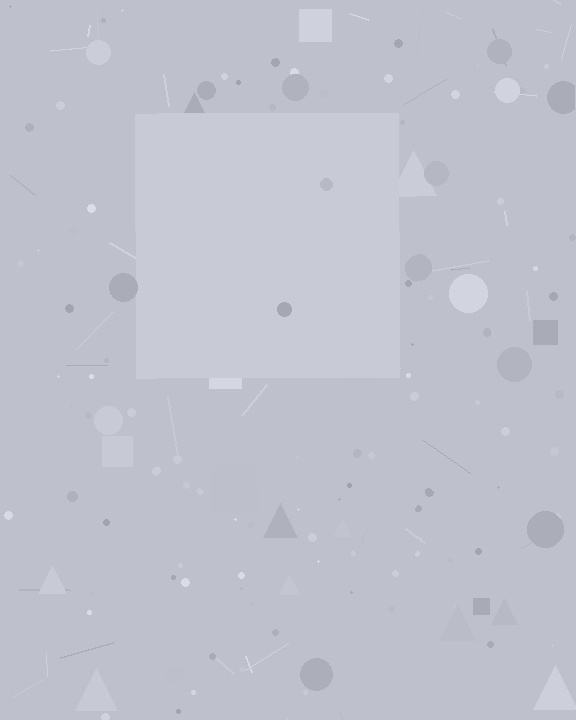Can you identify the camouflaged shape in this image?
The camouflaged shape is a square.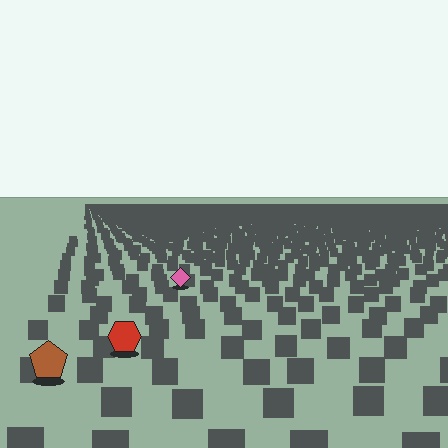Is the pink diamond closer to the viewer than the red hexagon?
No. The red hexagon is closer — you can tell from the texture gradient: the ground texture is coarser near it.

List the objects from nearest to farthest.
From nearest to farthest: the brown pentagon, the red hexagon, the pink diamond.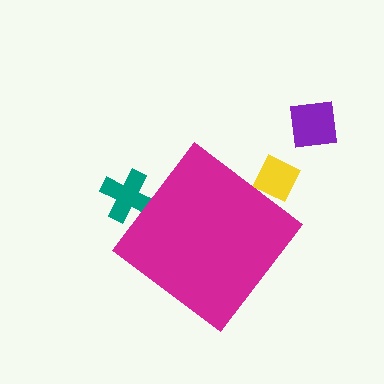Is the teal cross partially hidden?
Yes, the teal cross is partially hidden behind the magenta diamond.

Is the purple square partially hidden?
No, the purple square is fully visible.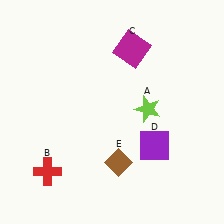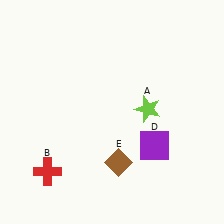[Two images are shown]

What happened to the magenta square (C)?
The magenta square (C) was removed in Image 2. It was in the top-right area of Image 1.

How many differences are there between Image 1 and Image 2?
There is 1 difference between the two images.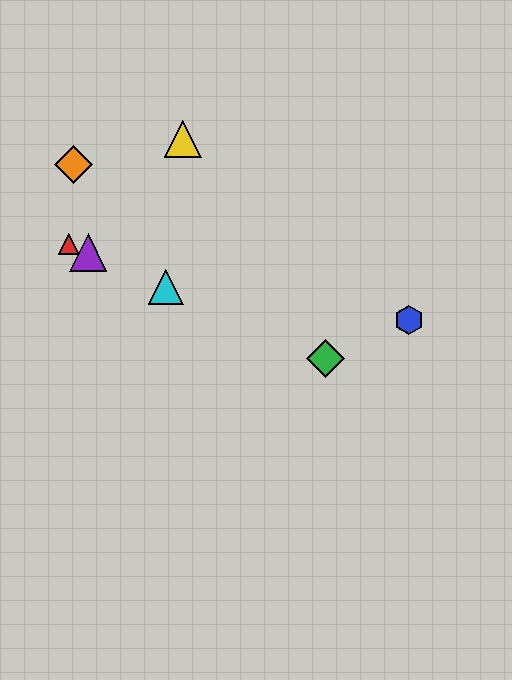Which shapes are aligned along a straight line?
The red triangle, the green diamond, the purple triangle, the cyan triangle are aligned along a straight line.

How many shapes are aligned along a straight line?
4 shapes (the red triangle, the green diamond, the purple triangle, the cyan triangle) are aligned along a straight line.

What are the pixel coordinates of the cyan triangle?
The cyan triangle is at (166, 287).